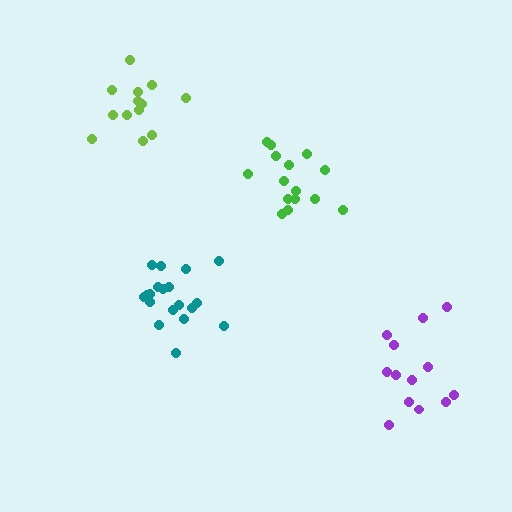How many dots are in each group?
Group 1: 13 dots, Group 2: 19 dots, Group 3: 13 dots, Group 4: 15 dots (60 total).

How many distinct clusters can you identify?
There are 4 distinct clusters.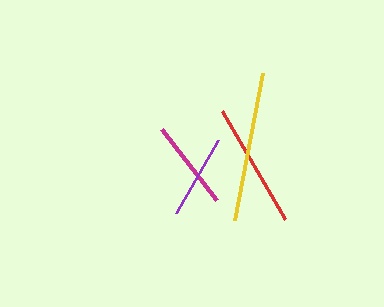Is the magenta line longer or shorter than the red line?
The red line is longer than the magenta line.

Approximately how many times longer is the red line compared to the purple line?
The red line is approximately 1.5 times the length of the purple line.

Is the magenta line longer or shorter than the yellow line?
The yellow line is longer than the magenta line.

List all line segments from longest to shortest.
From longest to shortest: yellow, red, magenta, purple.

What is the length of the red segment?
The red segment is approximately 125 pixels long.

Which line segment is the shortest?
The purple line is the shortest at approximately 84 pixels.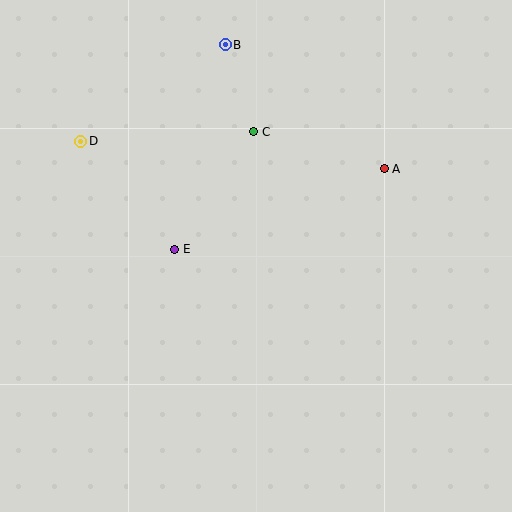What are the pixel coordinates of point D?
Point D is at (81, 141).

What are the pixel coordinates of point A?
Point A is at (384, 169).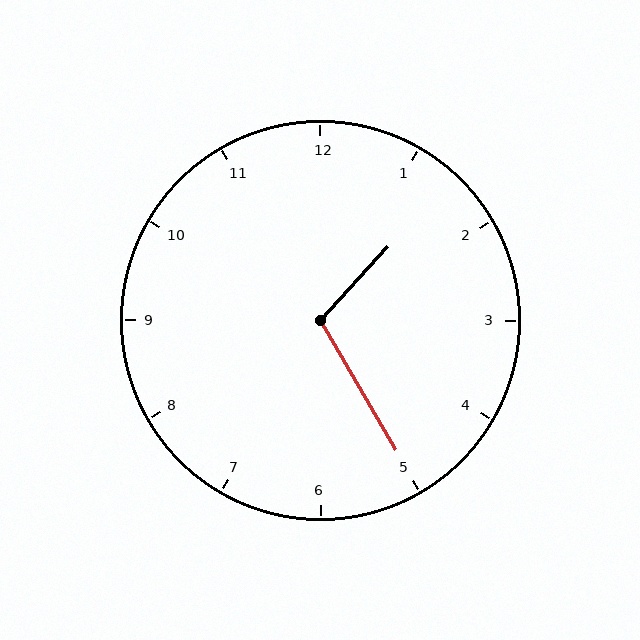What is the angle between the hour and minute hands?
Approximately 108 degrees.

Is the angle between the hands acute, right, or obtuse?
It is obtuse.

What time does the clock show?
1:25.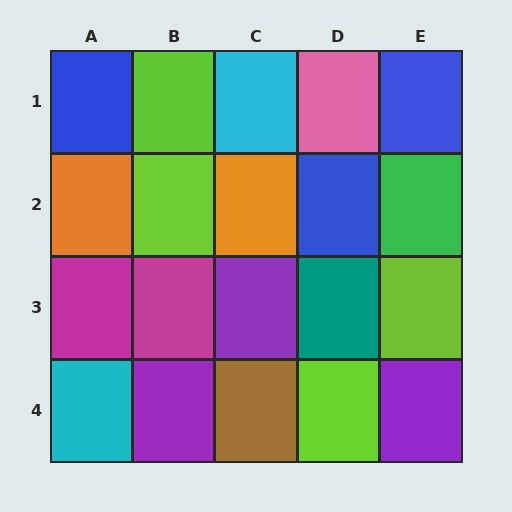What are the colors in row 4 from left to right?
Cyan, purple, brown, lime, purple.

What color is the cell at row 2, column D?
Blue.